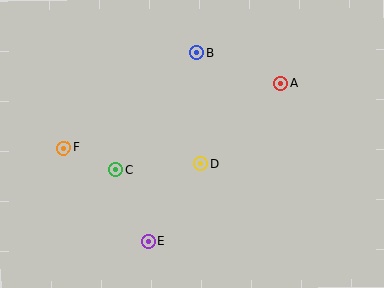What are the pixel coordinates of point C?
Point C is at (116, 170).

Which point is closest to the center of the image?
Point D at (201, 164) is closest to the center.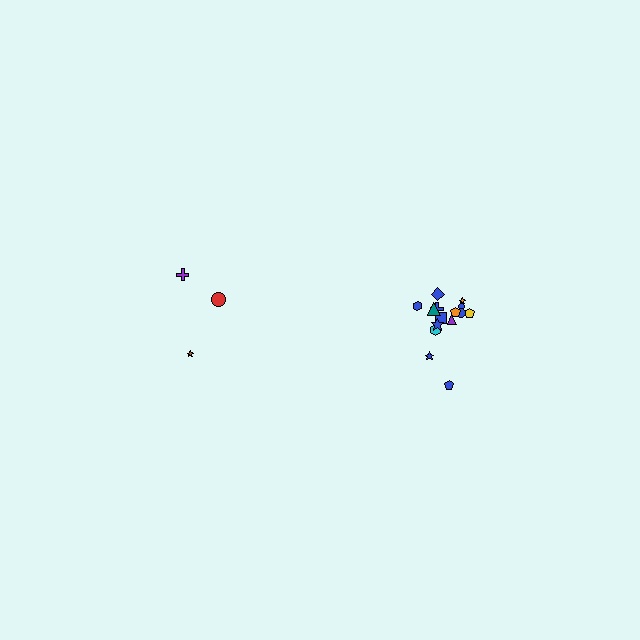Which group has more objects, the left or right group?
The right group.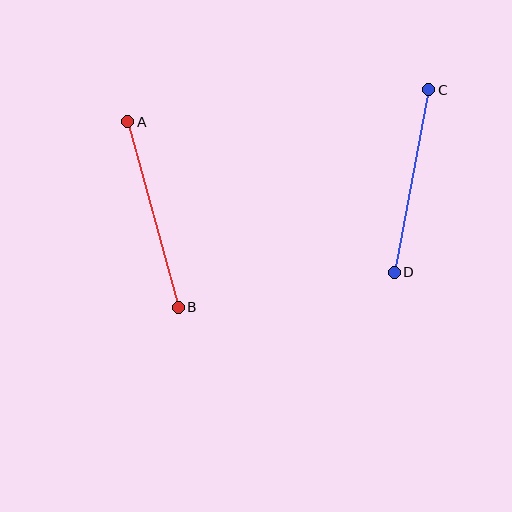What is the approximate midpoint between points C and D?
The midpoint is at approximately (411, 181) pixels.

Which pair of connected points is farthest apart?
Points A and B are farthest apart.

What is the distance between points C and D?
The distance is approximately 186 pixels.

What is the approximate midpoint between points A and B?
The midpoint is at approximately (153, 214) pixels.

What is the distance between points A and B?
The distance is approximately 192 pixels.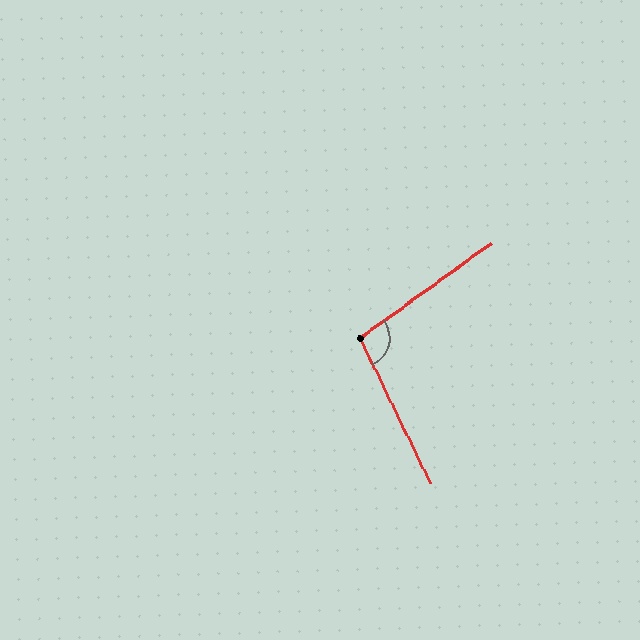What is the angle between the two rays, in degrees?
Approximately 100 degrees.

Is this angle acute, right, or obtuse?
It is obtuse.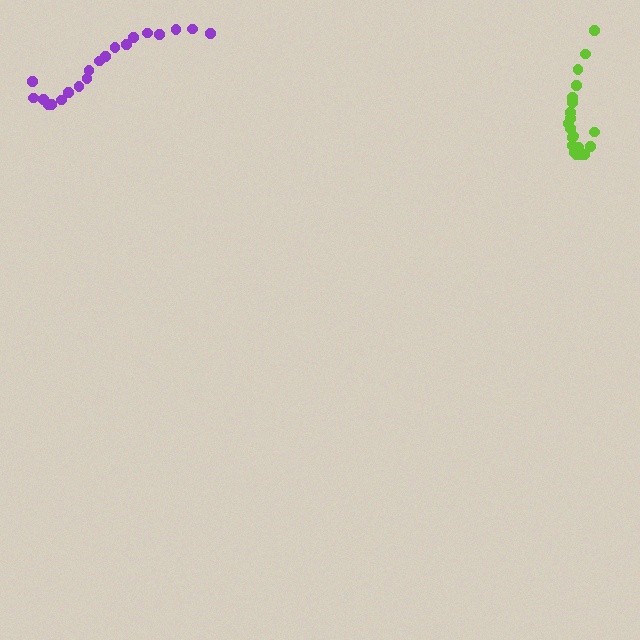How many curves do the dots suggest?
There are 2 distinct paths.